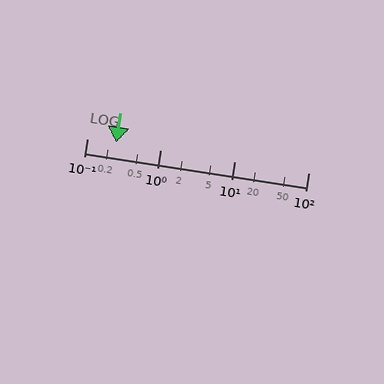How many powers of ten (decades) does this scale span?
The scale spans 3 decades, from 0.1 to 100.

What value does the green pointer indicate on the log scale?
The pointer indicates approximately 0.25.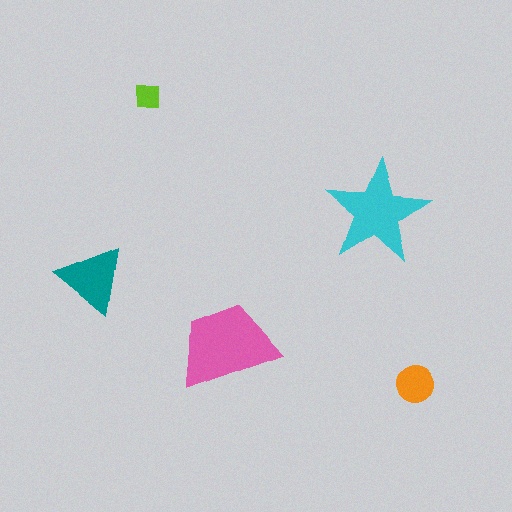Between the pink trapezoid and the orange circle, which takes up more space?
The pink trapezoid.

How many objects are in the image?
There are 5 objects in the image.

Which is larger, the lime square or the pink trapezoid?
The pink trapezoid.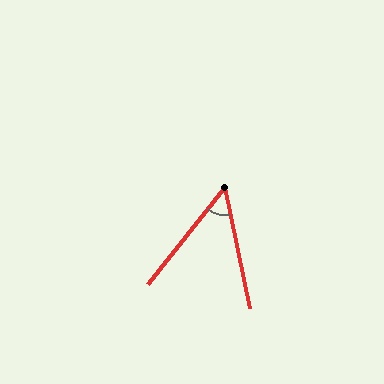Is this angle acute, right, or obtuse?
It is acute.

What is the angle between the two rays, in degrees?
Approximately 50 degrees.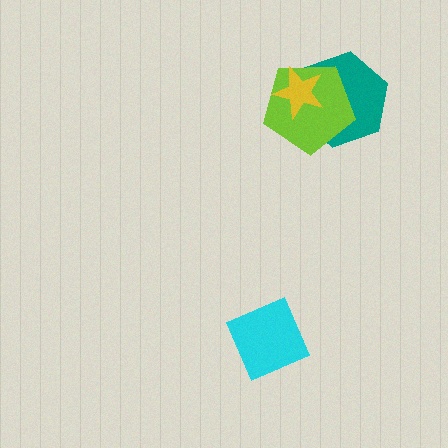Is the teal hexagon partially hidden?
Yes, it is partially covered by another shape.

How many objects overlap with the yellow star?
2 objects overlap with the yellow star.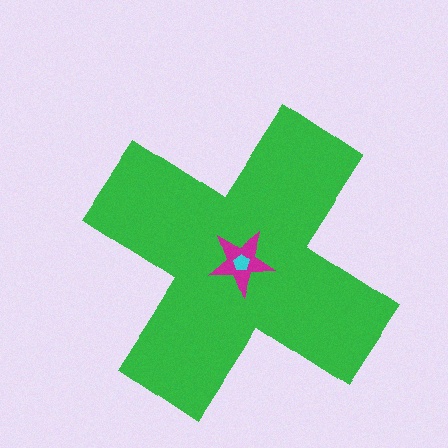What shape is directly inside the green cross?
The magenta star.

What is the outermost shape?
The green cross.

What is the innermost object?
The cyan pentagon.